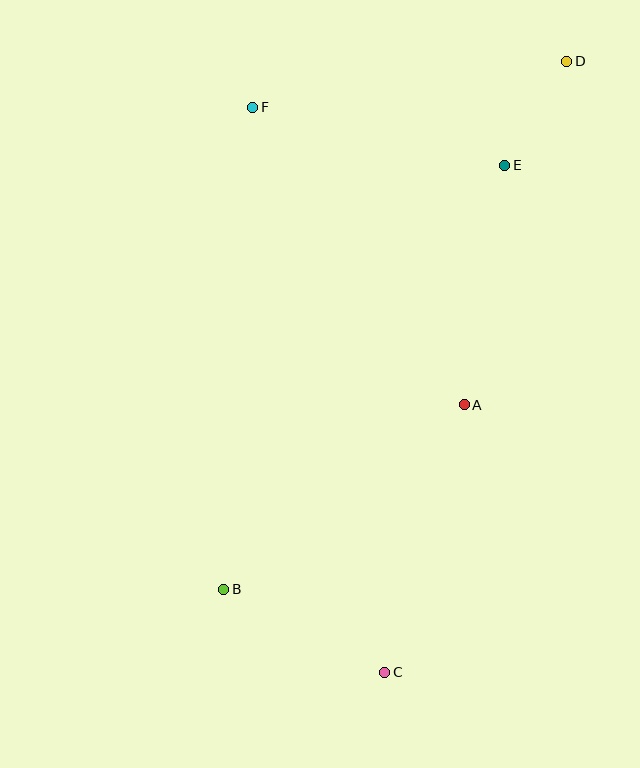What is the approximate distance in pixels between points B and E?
The distance between B and E is approximately 509 pixels.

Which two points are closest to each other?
Points D and E are closest to each other.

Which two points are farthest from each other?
Points C and D are farthest from each other.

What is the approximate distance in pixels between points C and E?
The distance between C and E is approximately 521 pixels.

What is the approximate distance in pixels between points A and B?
The distance between A and B is approximately 303 pixels.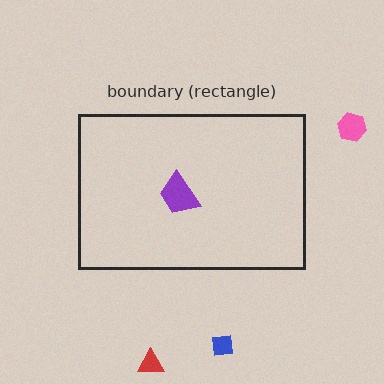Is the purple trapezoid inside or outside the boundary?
Inside.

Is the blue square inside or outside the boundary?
Outside.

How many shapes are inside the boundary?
1 inside, 3 outside.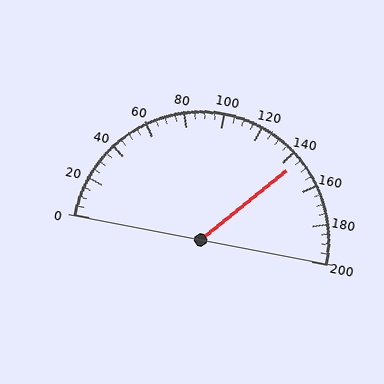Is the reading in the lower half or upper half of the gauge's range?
The reading is in the upper half of the range (0 to 200).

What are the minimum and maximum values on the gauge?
The gauge ranges from 0 to 200.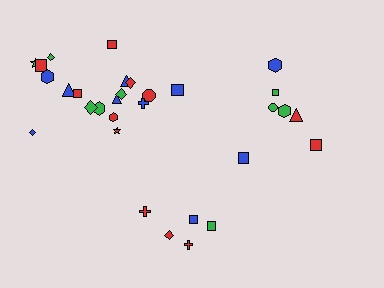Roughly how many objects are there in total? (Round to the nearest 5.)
Roughly 30 objects in total.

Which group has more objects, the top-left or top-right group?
The top-left group.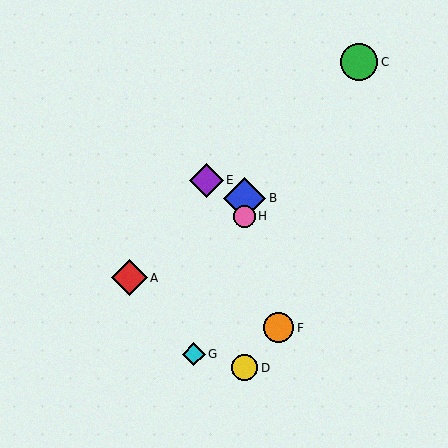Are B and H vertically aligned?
Yes, both are at x≈245.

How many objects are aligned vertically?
3 objects (B, D, H) are aligned vertically.